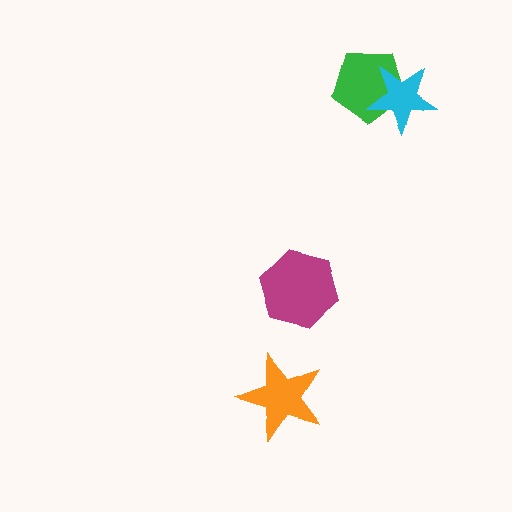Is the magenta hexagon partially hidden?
No, no other shape covers it.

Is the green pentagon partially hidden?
Yes, it is partially covered by another shape.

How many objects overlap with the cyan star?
1 object overlaps with the cyan star.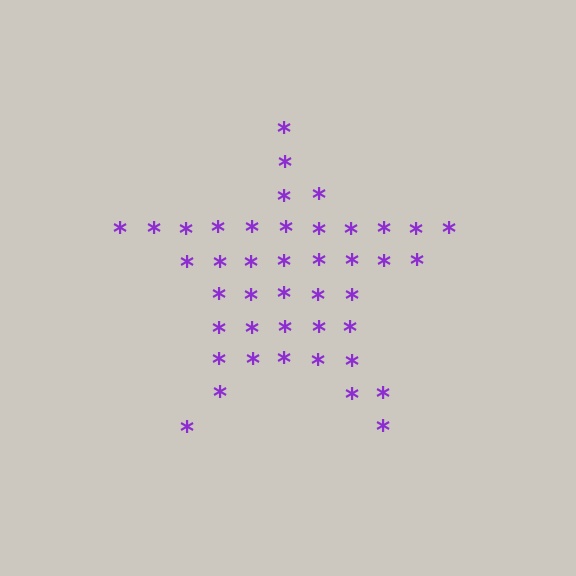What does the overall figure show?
The overall figure shows a star.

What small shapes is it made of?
It is made of small asterisks.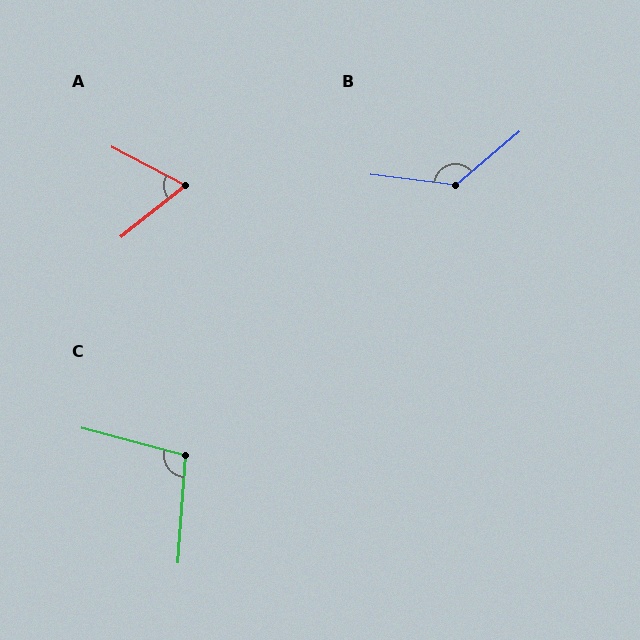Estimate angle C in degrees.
Approximately 101 degrees.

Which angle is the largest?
B, at approximately 133 degrees.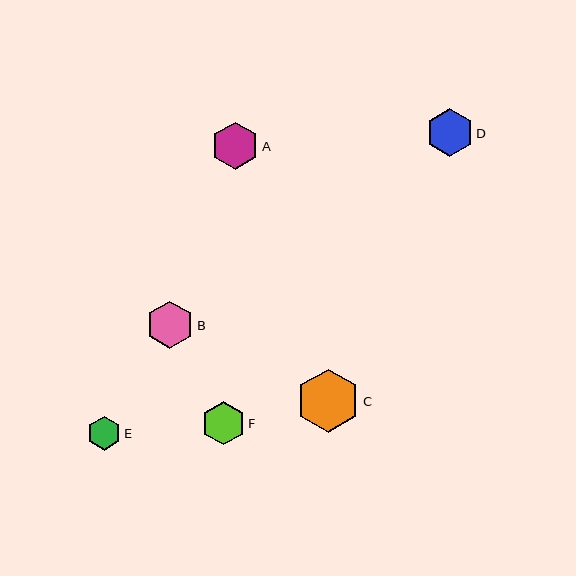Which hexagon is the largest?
Hexagon C is the largest with a size of approximately 64 pixels.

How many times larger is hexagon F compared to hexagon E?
Hexagon F is approximately 1.3 times the size of hexagon E.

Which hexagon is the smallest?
Hexagon E is the smallest with a size of approximately 34 pixels.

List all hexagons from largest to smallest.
From largest to smallest: C, D, A, B, F, E.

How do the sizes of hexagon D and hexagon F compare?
Hexagon D and hexagon F are approximately the same size.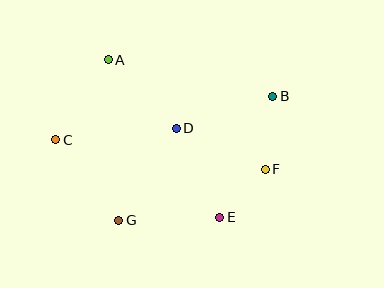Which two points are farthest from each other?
Points B and C are farthest from each other.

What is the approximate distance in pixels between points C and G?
The distance between C and G is approximately 102 pixels.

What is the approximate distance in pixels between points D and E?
The distance between D and E is approximately 99 pixels.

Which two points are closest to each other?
Points E and F are closest to each other.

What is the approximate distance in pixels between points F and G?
The distance between F and G is approximately 155 pixels.